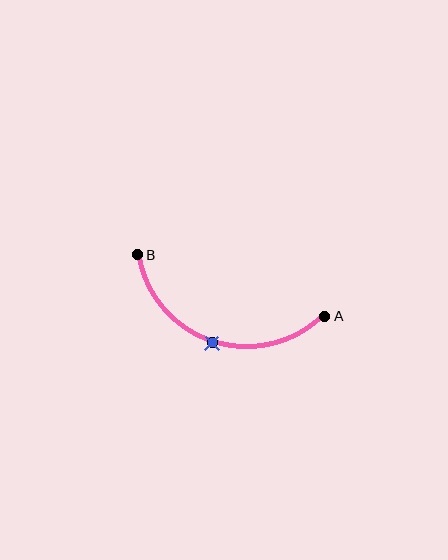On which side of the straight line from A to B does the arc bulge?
The arc bulges below the straight line connecting A and B.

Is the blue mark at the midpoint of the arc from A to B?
Yes. The blue mark lies on the arc at equal arc-length from both A and B — it is the arc midpoint.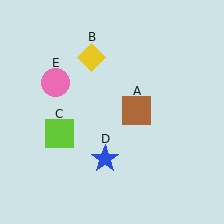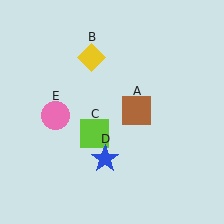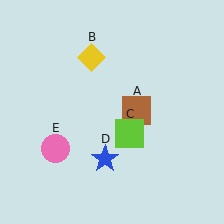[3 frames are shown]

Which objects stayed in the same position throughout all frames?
Brown square (object A) and yellow diamond (object B) and blue star (object D) remained stationary.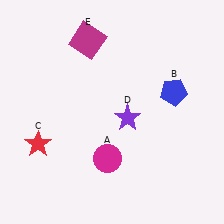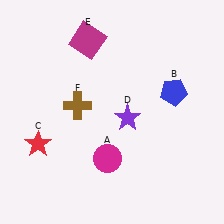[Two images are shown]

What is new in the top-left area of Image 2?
A brown cross (F) was added in the top-left area of Image 2.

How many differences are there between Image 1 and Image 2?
There is 1 difference between the two images.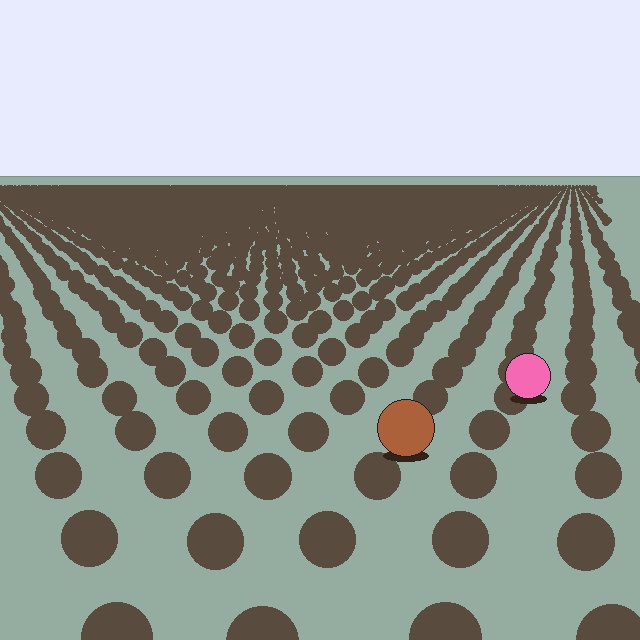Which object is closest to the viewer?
The brown circle is closest. The texture marks near it are larger and more spread out.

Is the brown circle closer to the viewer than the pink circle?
Yes. The brown circle is closer — you can tell from the texture gradient: the ground texture is coarser near it.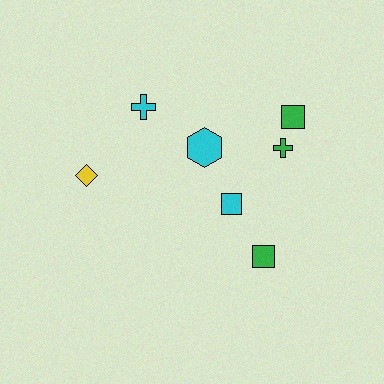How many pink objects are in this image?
There are no pink objects.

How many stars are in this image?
There are no stars.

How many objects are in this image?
There are 7 objects.